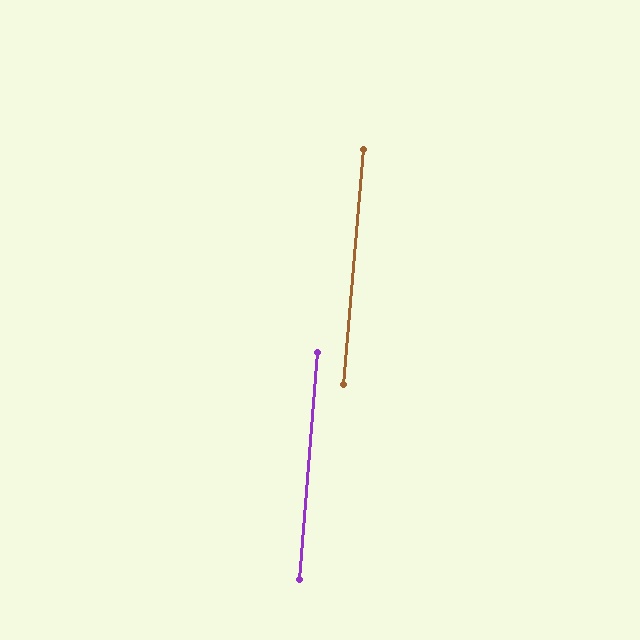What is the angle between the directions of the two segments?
Approximately 0 degrees.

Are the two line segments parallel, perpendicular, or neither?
Parallel — their directions differ by only 0.4°.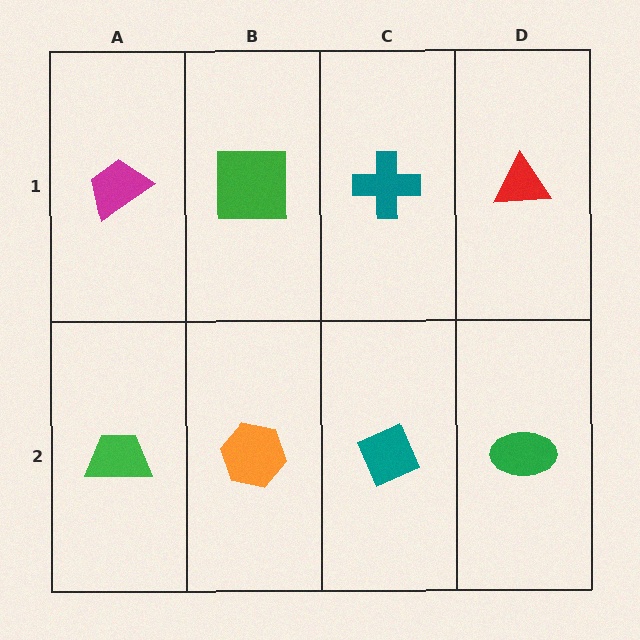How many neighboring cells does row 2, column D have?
2.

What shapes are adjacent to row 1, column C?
A teal diamond (row 2, column C), a green square (row 1, column B), a red triangle (row 1, column D).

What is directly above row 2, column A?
A magenta trapezoid.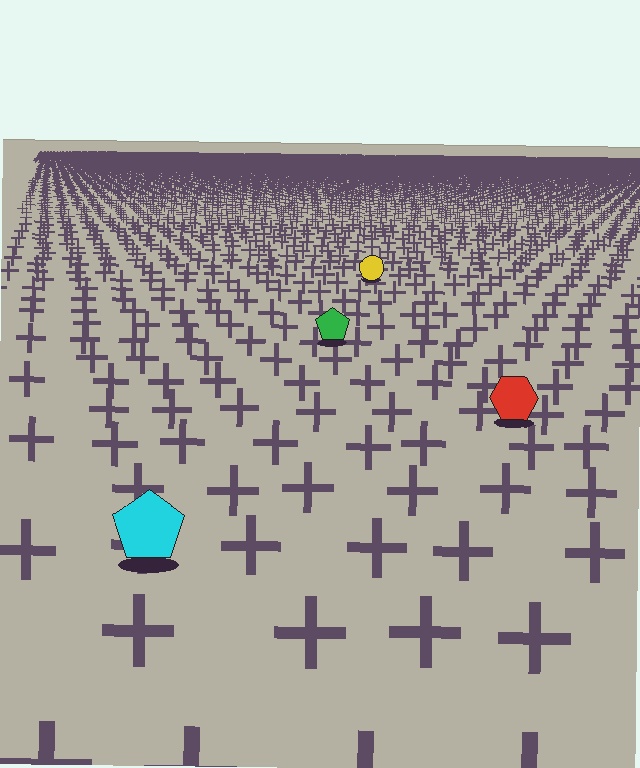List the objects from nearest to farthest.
From nearest to farthest: the cyan pentagon, the red hexagon, the green pentagon, the yellow circle.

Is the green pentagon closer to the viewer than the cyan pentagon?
No. The cyan pentagon is closer — you can tell from the texture gradient: the ground texture is coarser near it.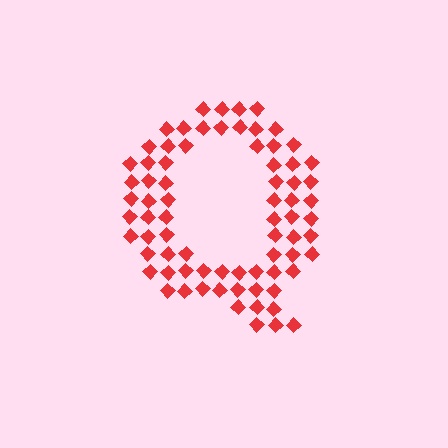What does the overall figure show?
The overall figure shows the letter Q.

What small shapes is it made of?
It is made of small diamonds.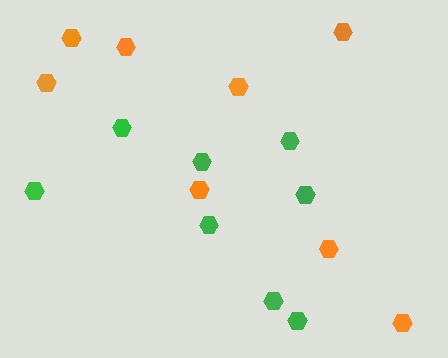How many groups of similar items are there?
There are 2 groups: one group of orange hexagons (8) and one group of green hexagons (8).